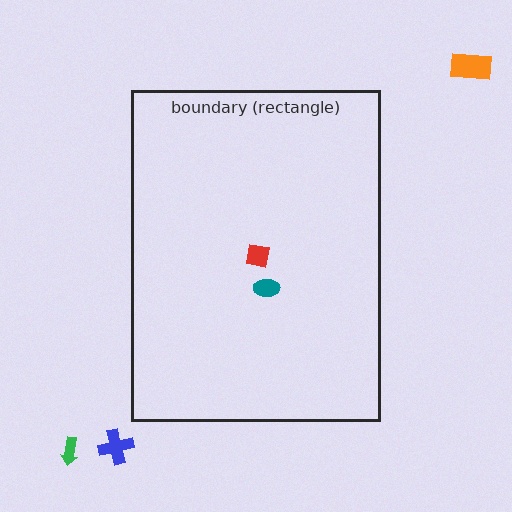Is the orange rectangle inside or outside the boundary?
Outside.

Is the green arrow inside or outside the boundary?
Outside.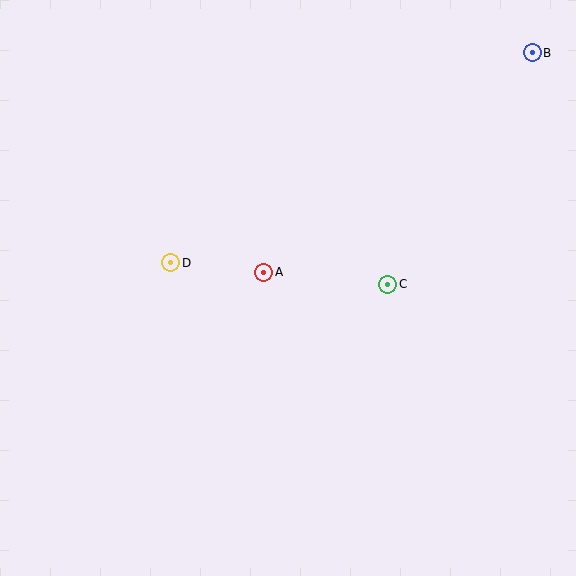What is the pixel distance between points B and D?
The distance between B and D is 418 pixels.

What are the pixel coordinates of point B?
Point B is at (532, 53).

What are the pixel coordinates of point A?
Point A is at (264, 272).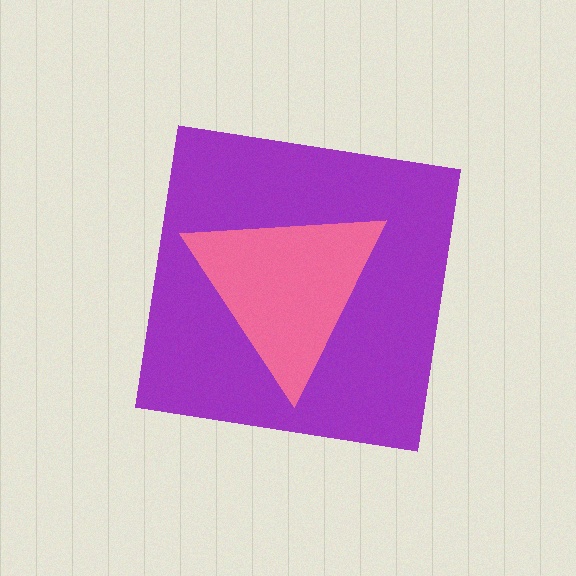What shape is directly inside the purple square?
The pink triangle.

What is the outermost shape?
The purple square.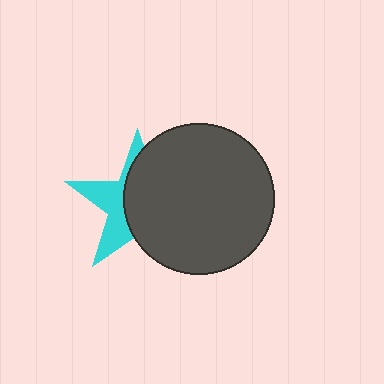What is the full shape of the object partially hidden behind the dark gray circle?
The partially hidden object is a cyan star.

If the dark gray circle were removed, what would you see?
You would see the complete cyan star.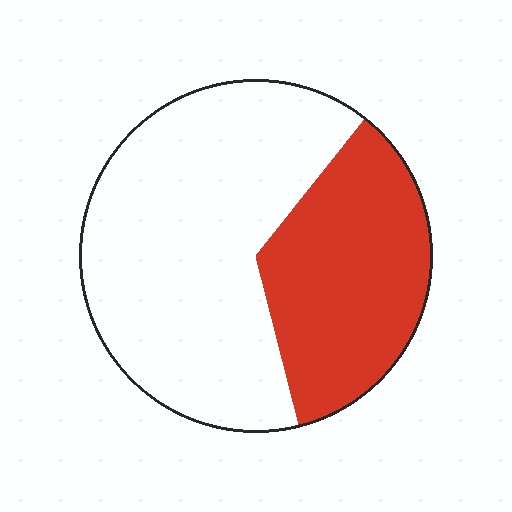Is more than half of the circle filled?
No.